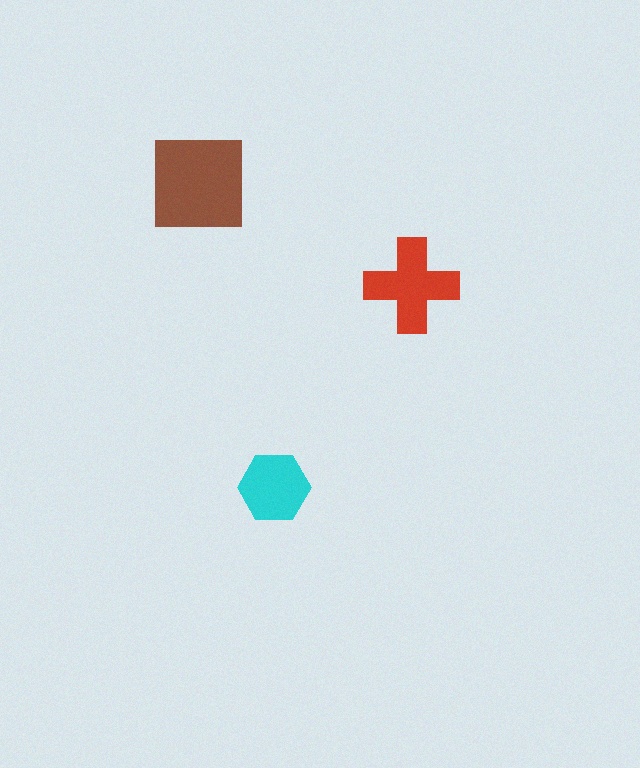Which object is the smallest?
The cyan hexagon.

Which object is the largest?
The brown square.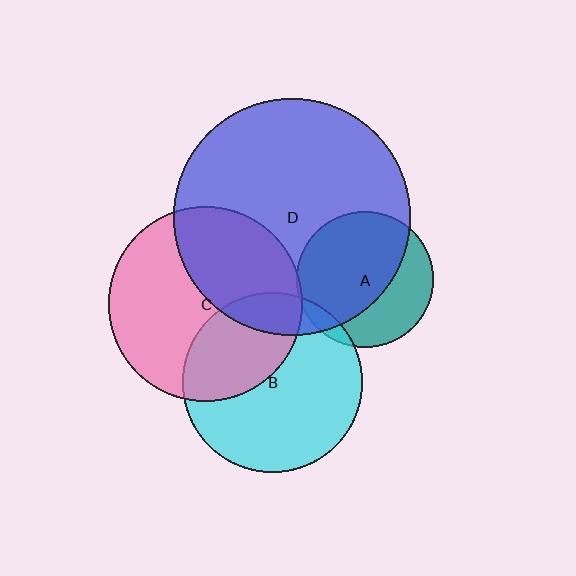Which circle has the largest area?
Circle D (blue).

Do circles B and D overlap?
Yes.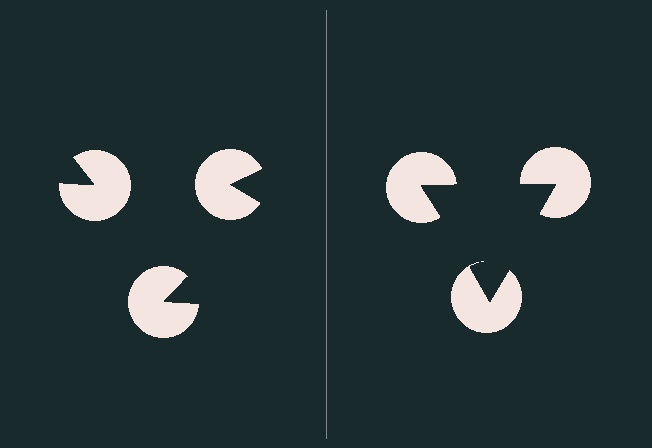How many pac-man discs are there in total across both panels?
6 — 3 on each side.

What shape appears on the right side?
An illusory triangle.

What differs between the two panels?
The pac-man discs are positioned identically on both sides; only the wedge orientations differ. On the right they align to a triangle; on the left they are misaligned.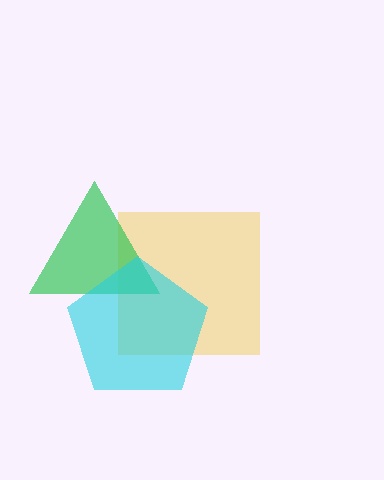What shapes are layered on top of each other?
The layered shapes are: a yellow square, a green triangle, a cyan pentagon.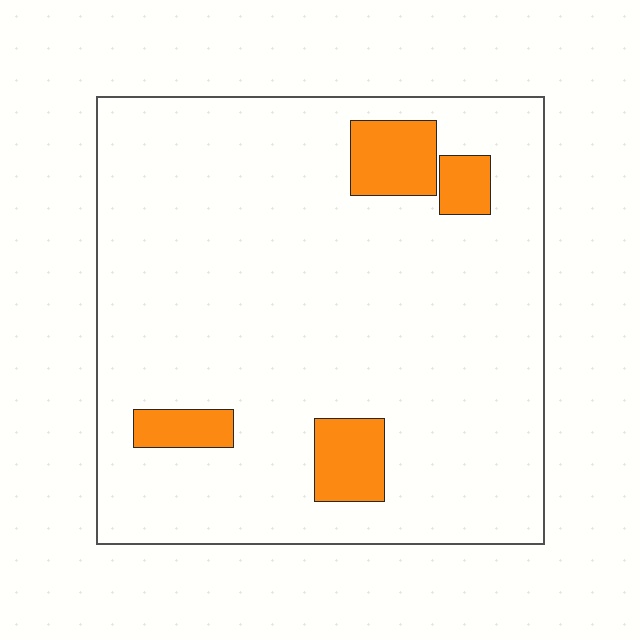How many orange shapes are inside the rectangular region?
4.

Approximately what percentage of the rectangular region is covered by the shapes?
Approximately 10%.